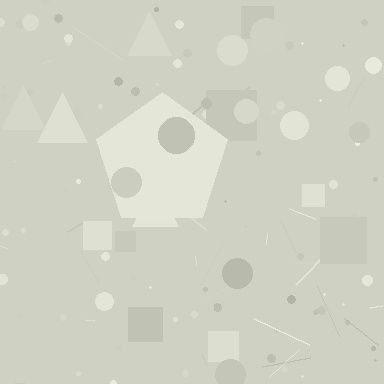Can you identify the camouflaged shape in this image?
The camouflaged shape is a pentagon.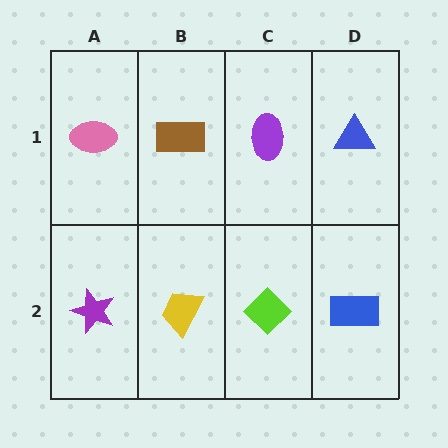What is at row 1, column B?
A brown rectangle.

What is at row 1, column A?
A pink ellipse.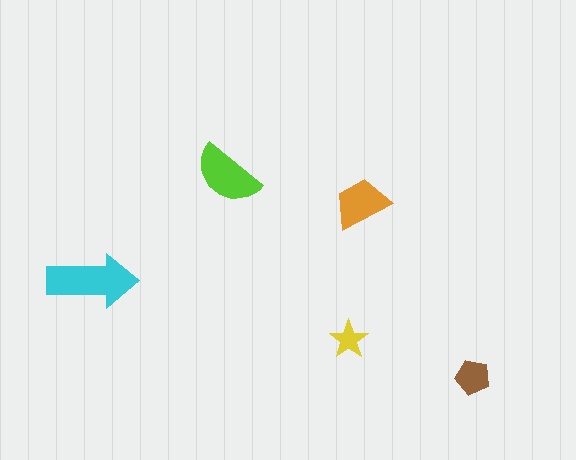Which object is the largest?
The cyan arrow.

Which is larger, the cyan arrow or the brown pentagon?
The cyan arrow.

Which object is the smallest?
The yellow star.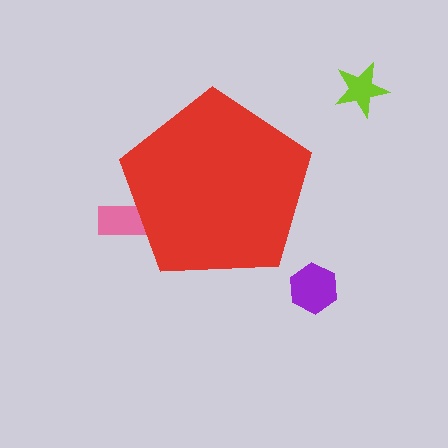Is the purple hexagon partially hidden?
No, the purple hexagon is fully visible.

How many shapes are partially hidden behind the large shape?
1 shape is partially hidden.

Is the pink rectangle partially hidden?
Yes, the pink rectangle is partially hidden behind the red pentagon.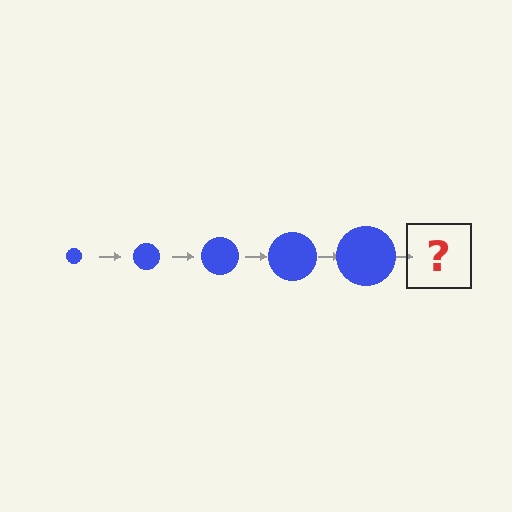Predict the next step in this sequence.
The next step is a blue circle, larger than the previous one.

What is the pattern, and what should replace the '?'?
The pattern is that the circle gets progressively larger each step. The '?' should be a blue circle, larger than the previous one.